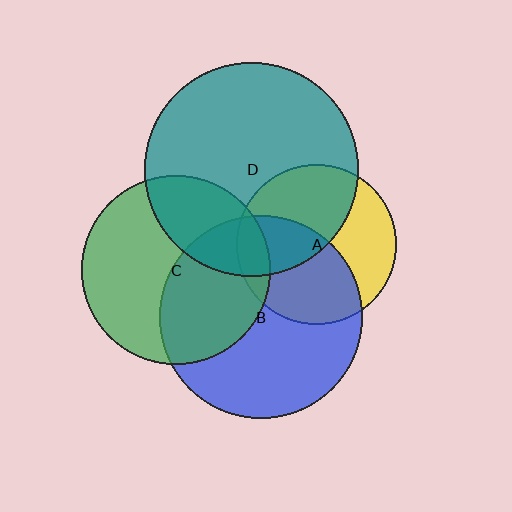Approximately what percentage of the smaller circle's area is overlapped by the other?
Approximately 10%.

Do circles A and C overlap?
Yes.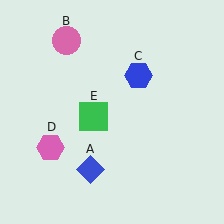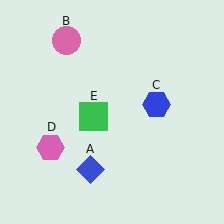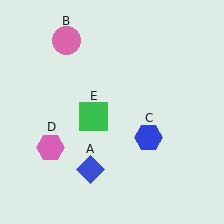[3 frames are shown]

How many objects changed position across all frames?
1 object changed position: blue hexagon (object C).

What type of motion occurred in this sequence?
The blue hexagon (object C) rotated clockwise around the center of the scene.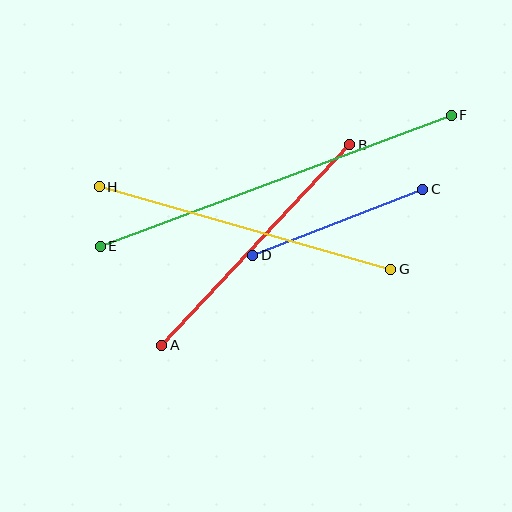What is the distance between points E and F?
The distance is approximately 374 pixels.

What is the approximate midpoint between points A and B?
The midpoint is at approximately (256, 245) pixels.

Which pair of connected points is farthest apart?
Points E and F are farthest apart.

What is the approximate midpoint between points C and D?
The midpoint is at approximately (338, 222) pixels.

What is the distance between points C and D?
The distance is approximately 182 pixels.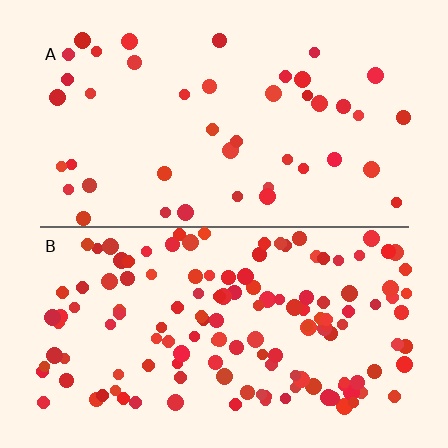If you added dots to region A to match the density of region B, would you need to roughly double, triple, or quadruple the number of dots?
Approximately triple.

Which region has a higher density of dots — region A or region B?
B (the bottom).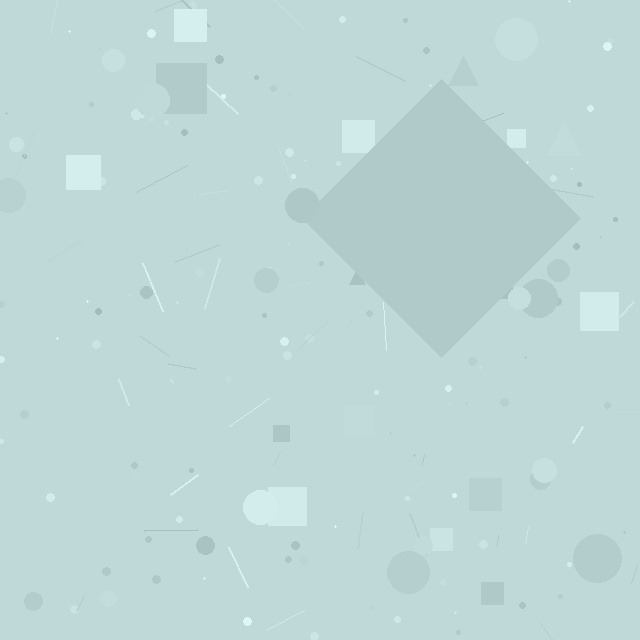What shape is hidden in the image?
A diamond is hidden in the image.